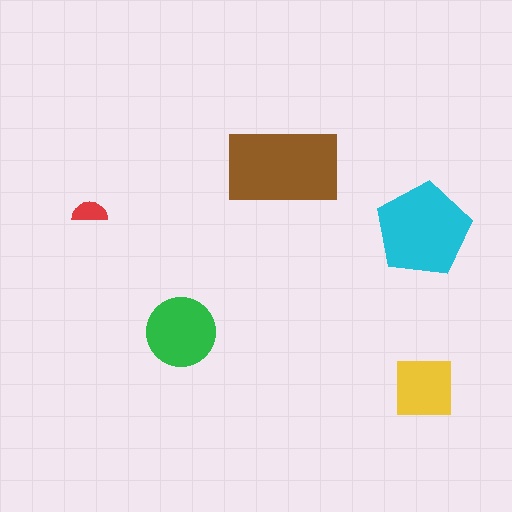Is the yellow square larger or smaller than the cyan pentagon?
Smaller.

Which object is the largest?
The brown rectangle.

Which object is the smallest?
The red semicircle.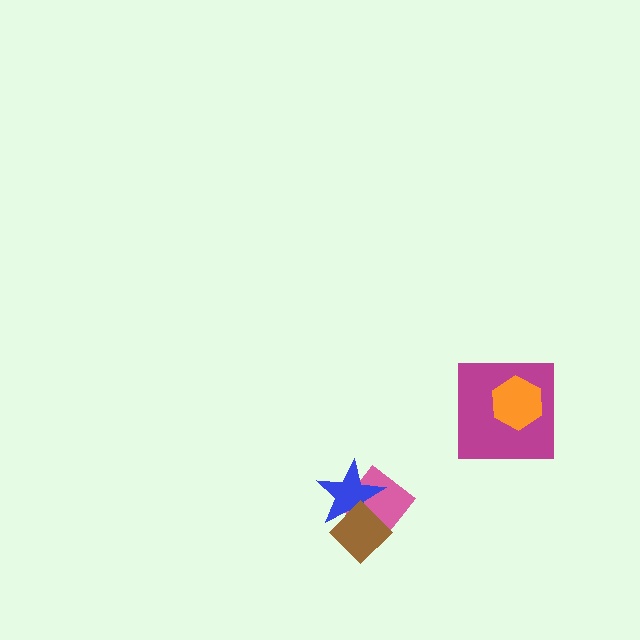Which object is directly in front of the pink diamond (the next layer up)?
The blue star is directly in front of the pink diamond.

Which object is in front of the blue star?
The brown diamond is in front of the blue star.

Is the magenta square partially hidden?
Yes, it is partially covered by another shape.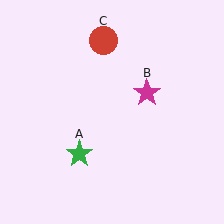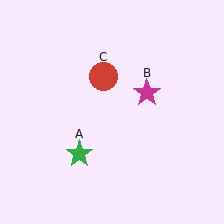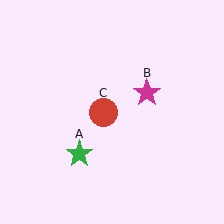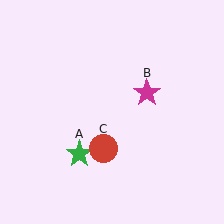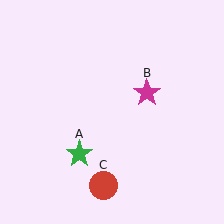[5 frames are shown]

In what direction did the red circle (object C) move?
The red circle (object C) moved down.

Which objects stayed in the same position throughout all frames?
Green star (object A) and magenta star (object B) remained stationary.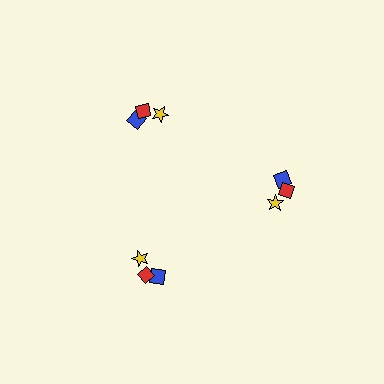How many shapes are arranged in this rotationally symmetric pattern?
There are 9 shapes, arranged in 3 groups of 3.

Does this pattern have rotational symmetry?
Yes, this pattern has 3-fold rotational symmetry. It looks the same after rotating 120 degrees around the center.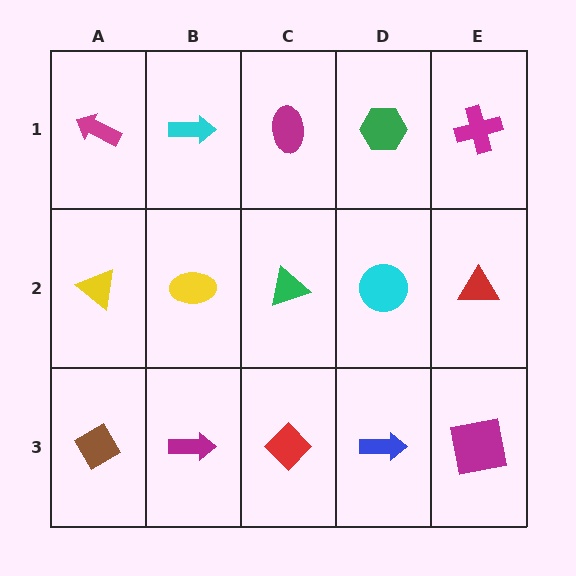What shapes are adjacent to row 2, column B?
A cyan arrow (row 1, column B), a magenta arrow (row 3, column B), a yellow triangle (row 2, column A), a green triangle (row 2, column C).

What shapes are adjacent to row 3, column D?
A cyan circle (row 2, column D), a red diamond (row 3, column C), a magenta square (row 3, column E).